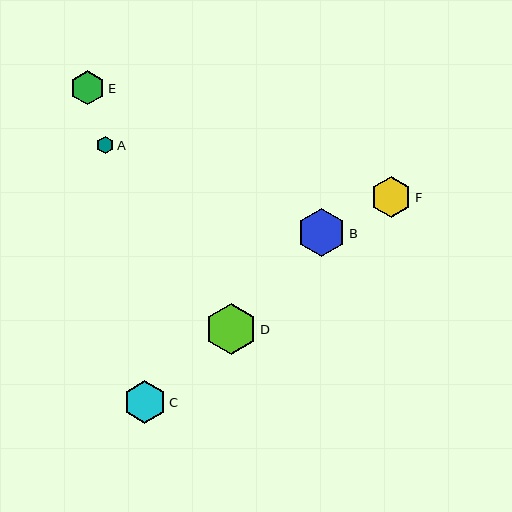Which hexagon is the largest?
Hexagon D is the largest with a size of approximately 51 pixels.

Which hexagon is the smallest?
Hexagon A is the smallest with a size of approximately 18 pixels.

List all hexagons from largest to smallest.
From largest to smallest: D, B, C, F, E, A.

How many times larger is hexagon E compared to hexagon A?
Hexagon E is approximately 2.0 times the size of hexagon A.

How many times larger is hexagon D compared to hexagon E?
Hexagon D is approximately 1.5 times the size of hexagon E.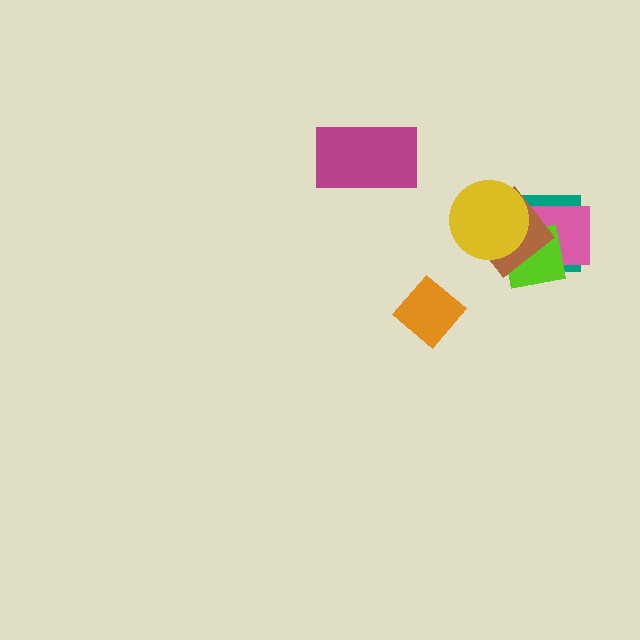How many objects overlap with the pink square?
3 objects overlap with the pink square.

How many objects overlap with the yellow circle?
3 objects overlap with the yellow circle.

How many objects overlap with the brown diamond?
4 objects overlap with the brown diamond.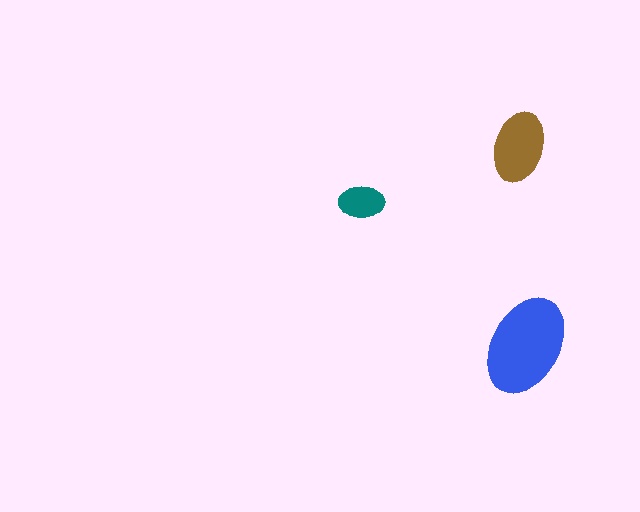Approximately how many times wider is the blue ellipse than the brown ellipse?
About 1.5 times wider.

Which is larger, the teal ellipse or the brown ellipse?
The brown one.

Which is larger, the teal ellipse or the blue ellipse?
The blue one.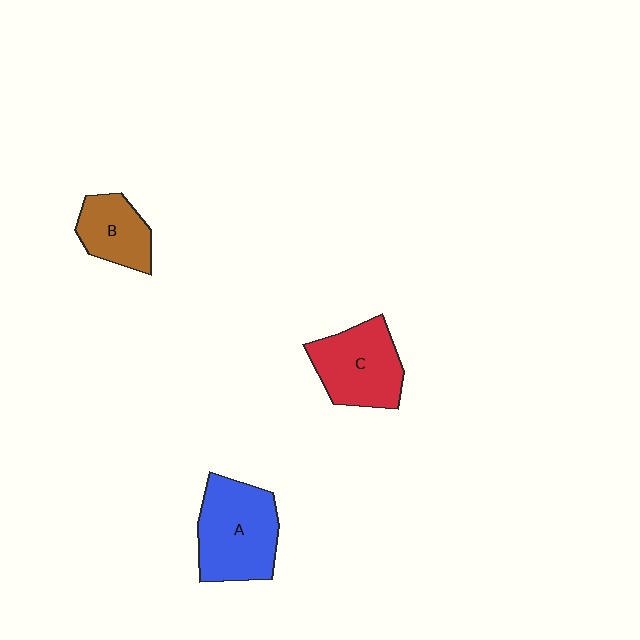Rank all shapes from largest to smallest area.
From largest to smallest: A (blue), C (red), B (brown).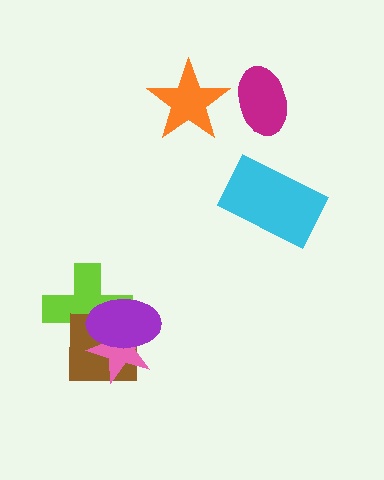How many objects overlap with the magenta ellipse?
0 objects overlap with the magenta ellipse.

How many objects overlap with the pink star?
3 objects overlap with the pink star.